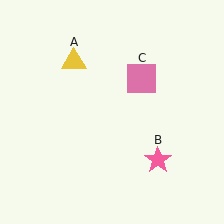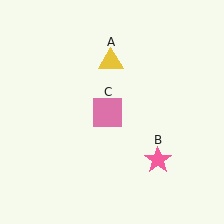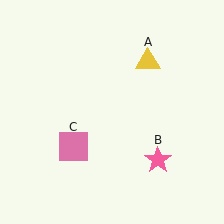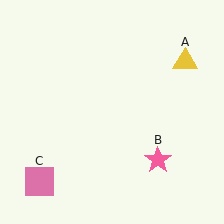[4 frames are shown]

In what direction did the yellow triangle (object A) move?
The yellow triangle (object A) moved right.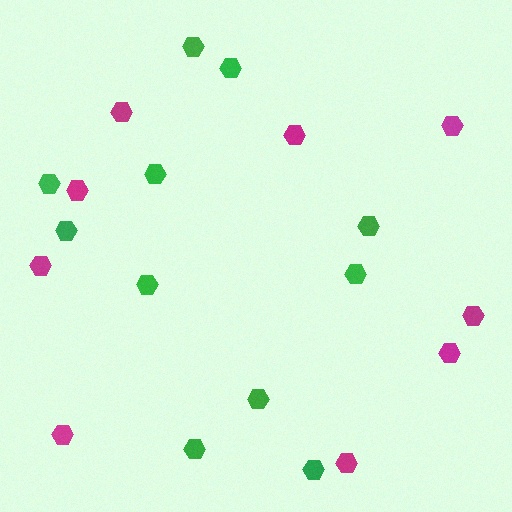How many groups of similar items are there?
There are 2 groups: one group of magenta hexagons (9) and one group of green hexagons (11).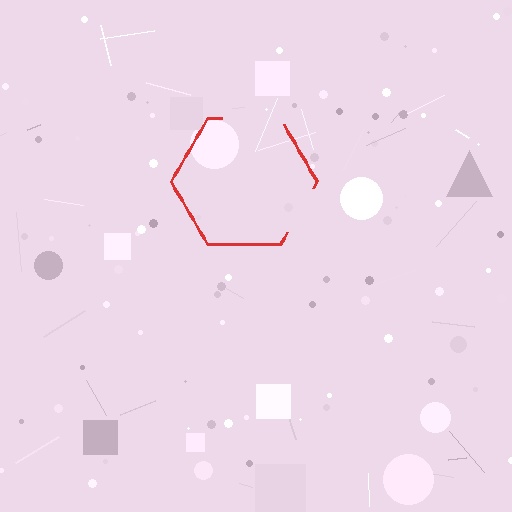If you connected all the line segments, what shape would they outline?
They would outline a hexagon.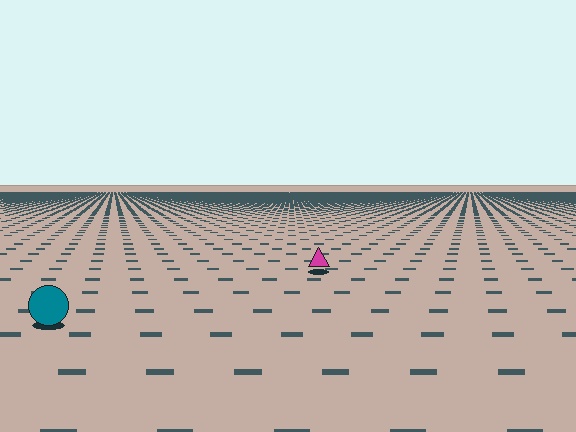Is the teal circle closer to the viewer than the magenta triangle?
Yes. The teal circle is closer — you can tell from the texture gradient: the ground texture is coarser near it.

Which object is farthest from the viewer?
The magenta triangle is farthest from the viewer. It appears smaller and the ground texture around it is denser.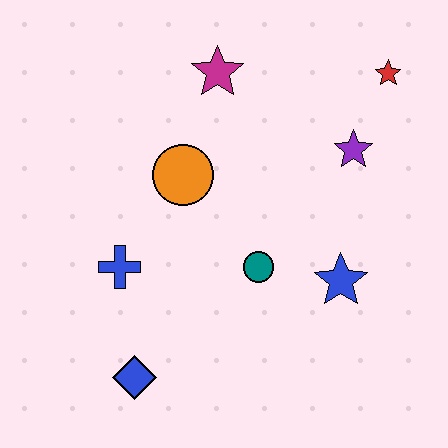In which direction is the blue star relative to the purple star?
The blue star is below the purple star.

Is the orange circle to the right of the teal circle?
No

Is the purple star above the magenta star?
No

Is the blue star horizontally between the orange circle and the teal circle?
No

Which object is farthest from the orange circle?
The red star is farthest from the orange circle.